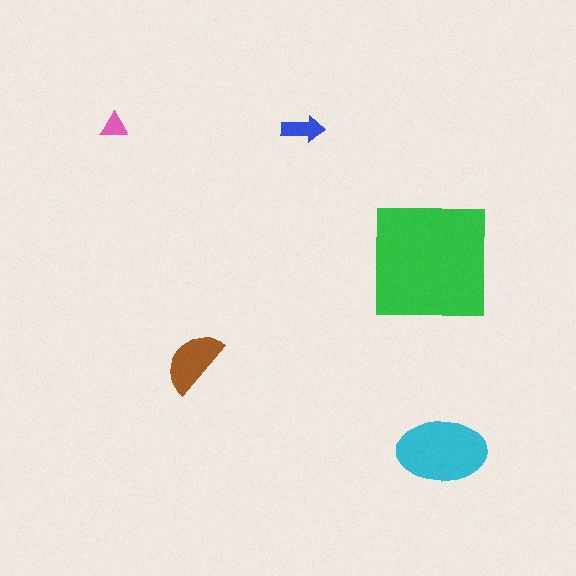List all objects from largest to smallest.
The green square, the cyan ellipse, the brown semicircle, the blue arrow, the pink triangle.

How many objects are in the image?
There are 5 objects in the image.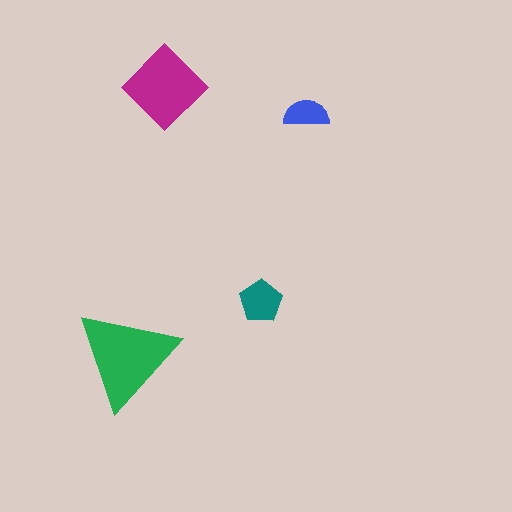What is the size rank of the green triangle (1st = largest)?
1st.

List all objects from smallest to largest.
The blue semicircle, the teal pentagon, the magenta diamond, the green triangle.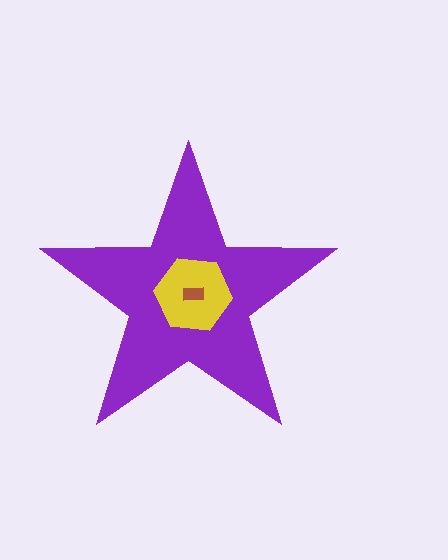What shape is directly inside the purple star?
The yellow hexagon.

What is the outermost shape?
The purple star.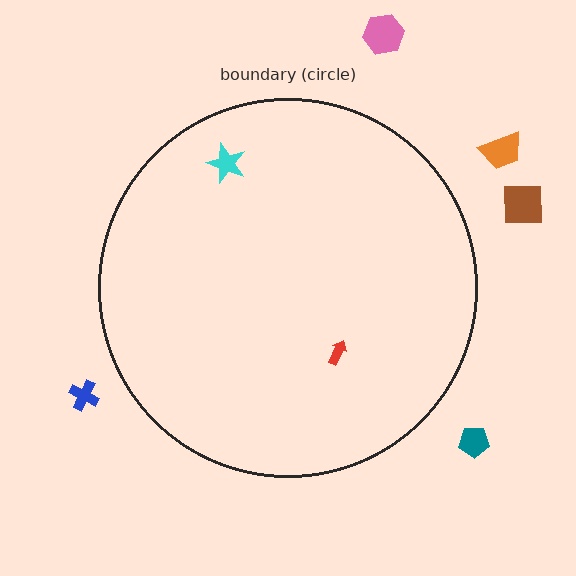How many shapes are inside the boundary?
2 inside, 5 outside.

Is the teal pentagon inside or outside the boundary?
Outside.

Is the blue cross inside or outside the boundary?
Outside.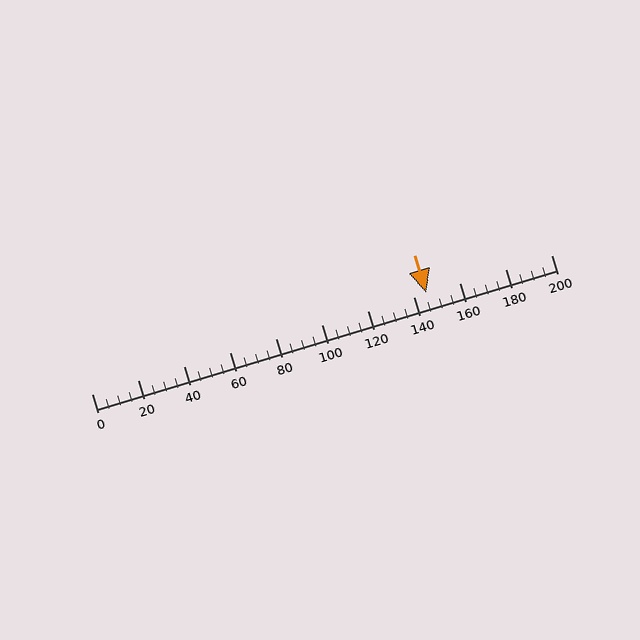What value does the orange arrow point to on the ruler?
The orange arrow points to approximately 146.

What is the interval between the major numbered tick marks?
The major tick marks are spaced 20 units apart.